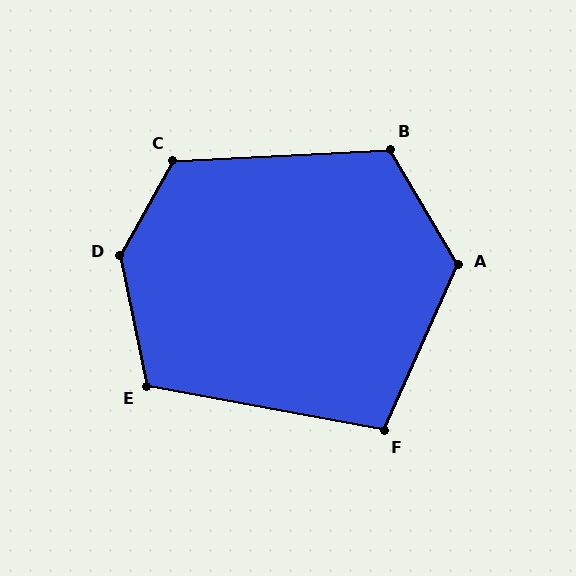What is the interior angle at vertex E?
Approximately 113 degrees (obtuse).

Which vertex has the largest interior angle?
D, at approximately 139 degrees.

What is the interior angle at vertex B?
Approximately 118 degrees (obtuse).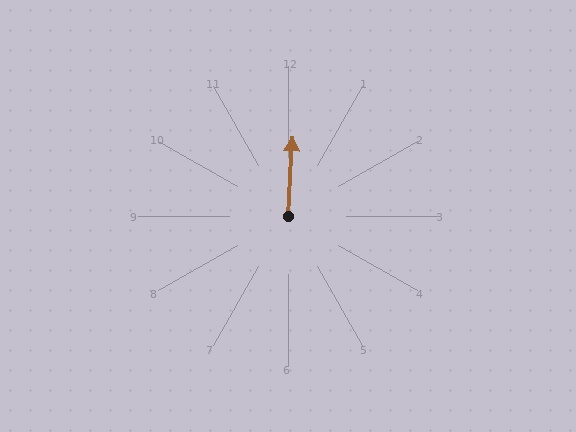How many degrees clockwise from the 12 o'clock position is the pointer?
Approximately 3 degrees.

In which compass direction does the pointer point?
North.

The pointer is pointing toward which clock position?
Roughly 12 o'clock.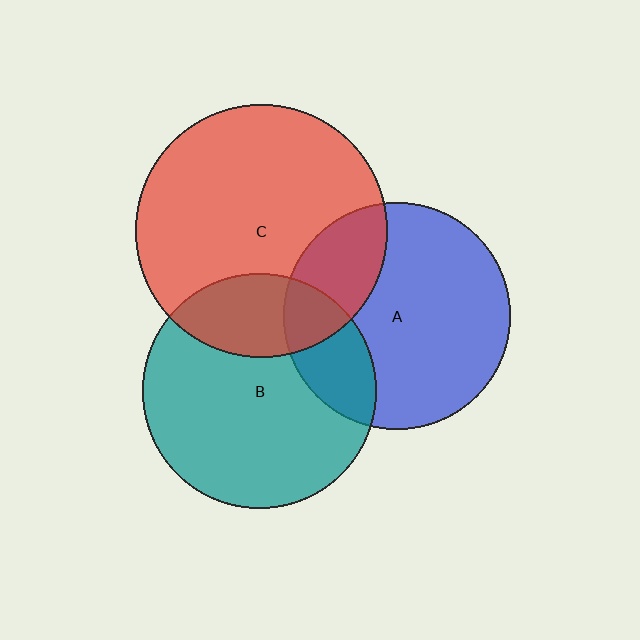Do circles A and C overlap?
Yes.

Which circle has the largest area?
Circle C (red).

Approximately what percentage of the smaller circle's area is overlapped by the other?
Approximately 25%.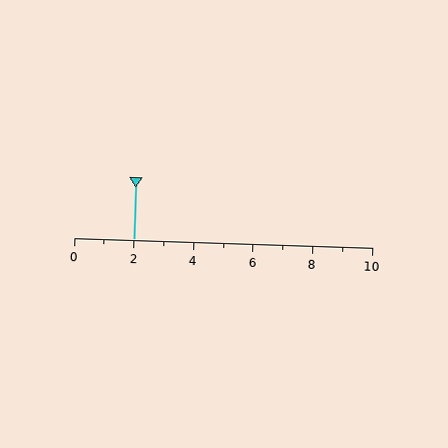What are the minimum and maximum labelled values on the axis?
The axis runs from 0 to 10.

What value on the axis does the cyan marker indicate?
The marker indicates approximately 2.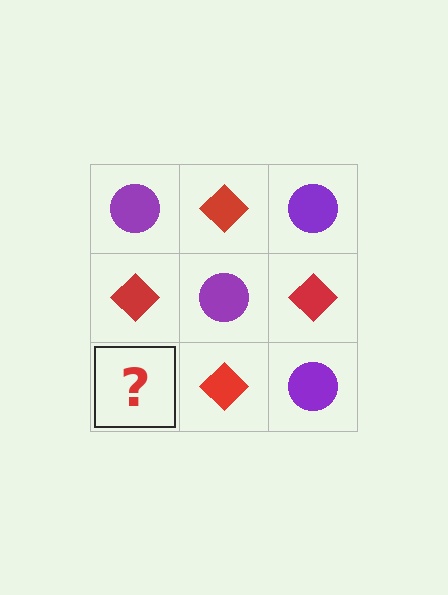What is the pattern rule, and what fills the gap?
The rule is that it alternates purple circle and red diamond in a checkerboard pattern. The gap should be filled with a purple circle.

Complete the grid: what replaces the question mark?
The question mark should be replaced with a purple circle.